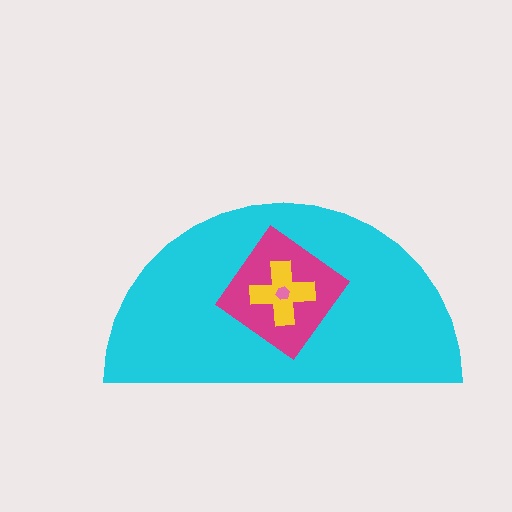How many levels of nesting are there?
4.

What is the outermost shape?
The cyan semicircle.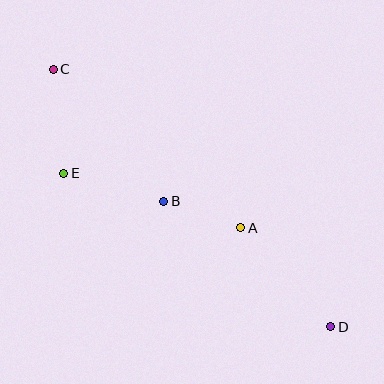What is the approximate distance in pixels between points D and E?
The distance between D and E is approximately 308 pixels.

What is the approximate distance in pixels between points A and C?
The distance between A and C is approximately 245 pixels.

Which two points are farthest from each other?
Points C and D are farthest from each other.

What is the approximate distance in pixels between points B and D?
The distance between B and D is approximately 209 pixels.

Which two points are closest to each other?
Points A and B are closest to each other.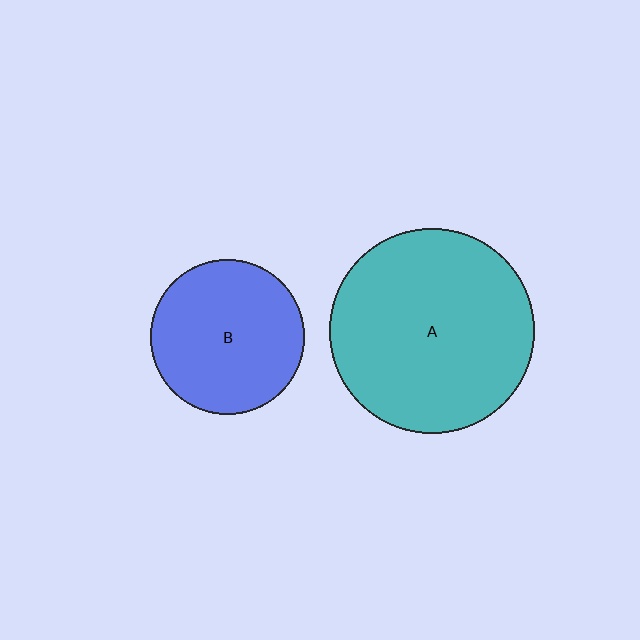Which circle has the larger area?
Circle A (teal).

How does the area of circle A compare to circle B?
Approximately 1.7 times.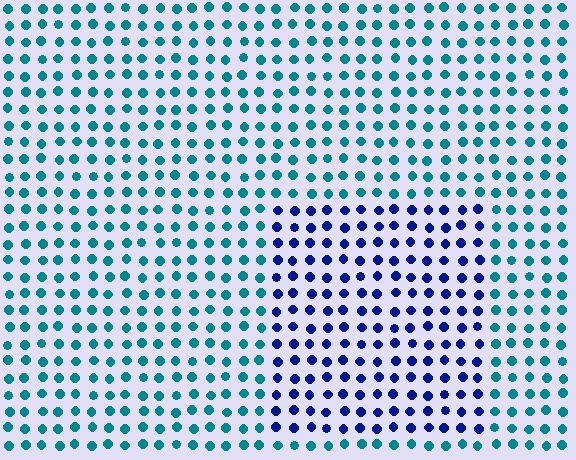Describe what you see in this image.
The image is filled with small teal elements in a uniform arrangement. A rectangle-shaped region is visible where the elements are tinted to a slightly different hue, forming a subtle color boundary.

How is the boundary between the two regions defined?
The boundary is defined purely by a slight shift in hue (about 48 degrees). Spacing, size, and orientation are identical on both sides.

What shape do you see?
I see a rectangle.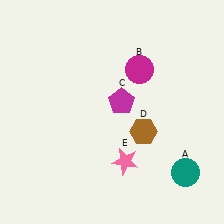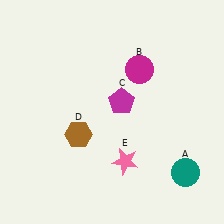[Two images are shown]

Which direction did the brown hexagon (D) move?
The brown hexagon (D) moved left.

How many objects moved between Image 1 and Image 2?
1 object moved between the two images.